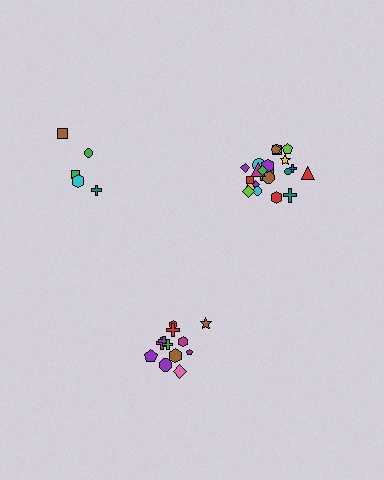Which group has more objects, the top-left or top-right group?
The top-right group.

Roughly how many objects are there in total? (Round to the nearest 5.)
Roughly 40 objects in total.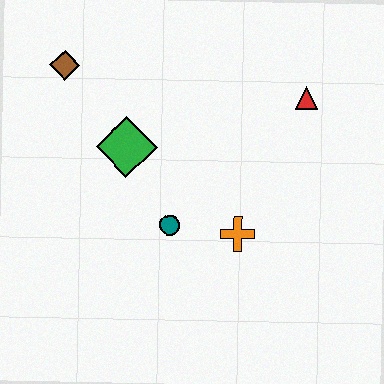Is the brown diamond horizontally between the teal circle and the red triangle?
No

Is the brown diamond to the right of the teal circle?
No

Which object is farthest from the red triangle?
The brown diamond is farthest from the red triangle.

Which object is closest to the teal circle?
The orange cross is closest to the teal circle.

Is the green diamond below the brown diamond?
Yes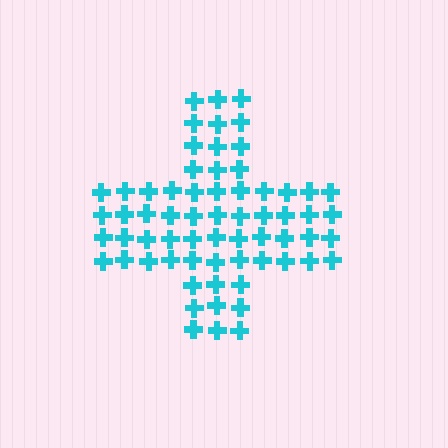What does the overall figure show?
The overall figure shows a cross.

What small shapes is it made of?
It is made of small crosses.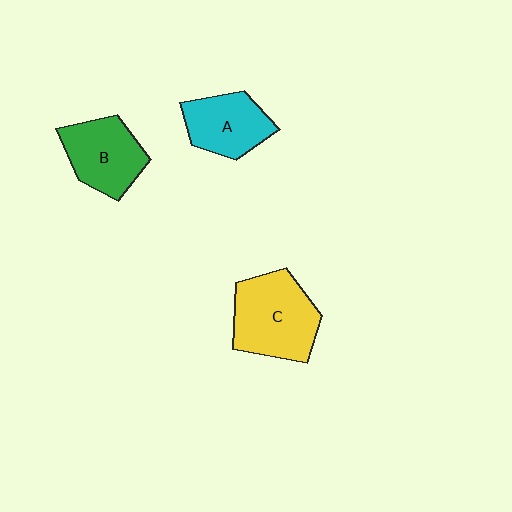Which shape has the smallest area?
Shape A (cyan).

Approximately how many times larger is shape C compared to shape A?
Approximately 1.4 times.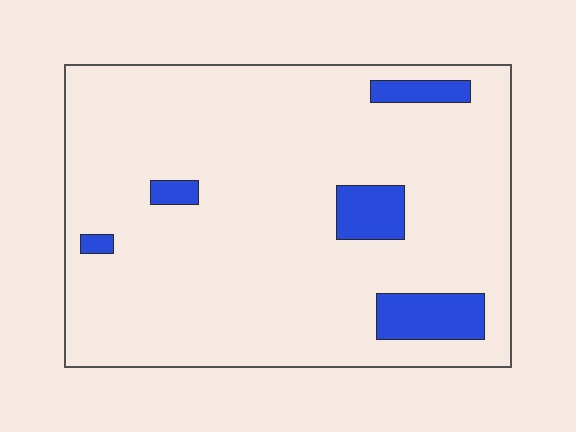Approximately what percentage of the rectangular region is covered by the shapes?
Approximately 10%.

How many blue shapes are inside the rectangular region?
5.